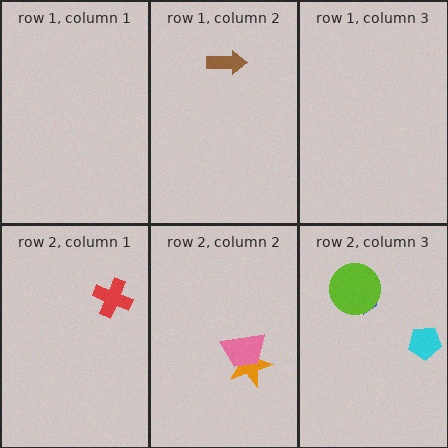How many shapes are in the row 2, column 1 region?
1.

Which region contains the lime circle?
The row 2, column 3 region.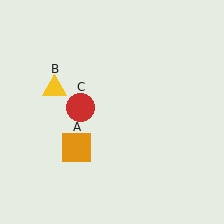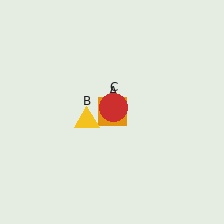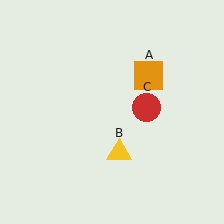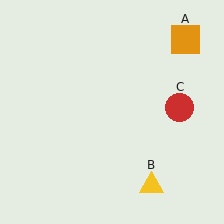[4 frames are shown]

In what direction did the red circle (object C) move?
The red circle (object C) moved right.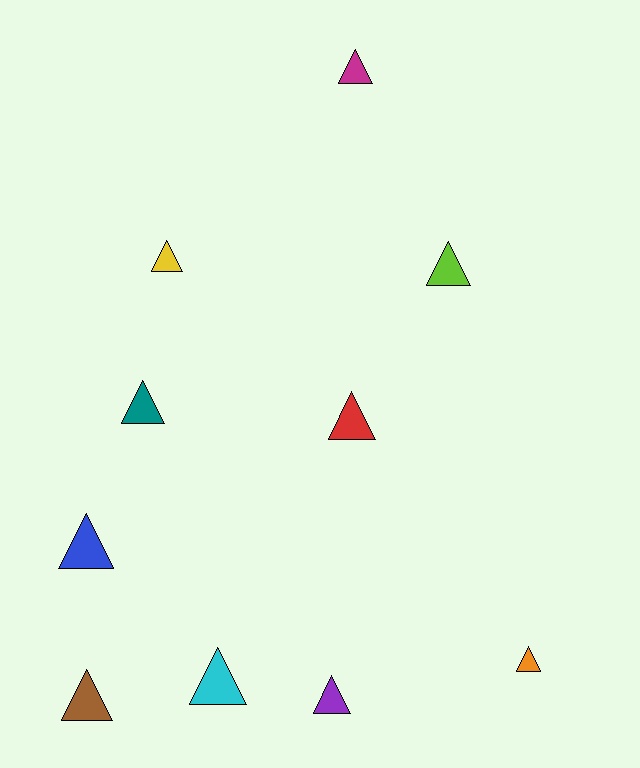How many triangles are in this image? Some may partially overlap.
There are 10 triangles.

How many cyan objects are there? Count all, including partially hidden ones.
There is 1 cyan object.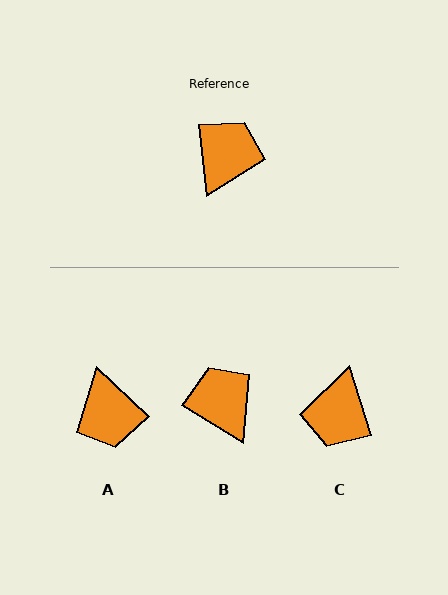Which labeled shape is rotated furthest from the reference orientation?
C, about 169 degrees away.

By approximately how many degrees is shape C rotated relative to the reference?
Approximately 169 degrees clockwise.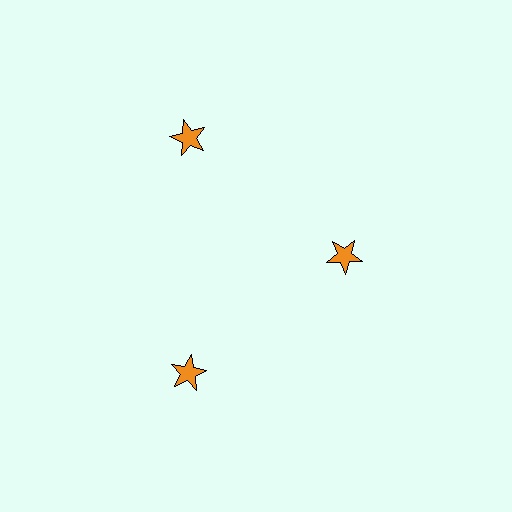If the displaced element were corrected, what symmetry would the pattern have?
It would have 3-fold rotational symmetry — the pattern would map onto itself every 120 degrees.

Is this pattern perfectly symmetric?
No. The 3 orange stars are arranged in a ring, but one element near the 3 o'clock position is pulled inward toward the center, breaking the 3-fold rotational symmetry.